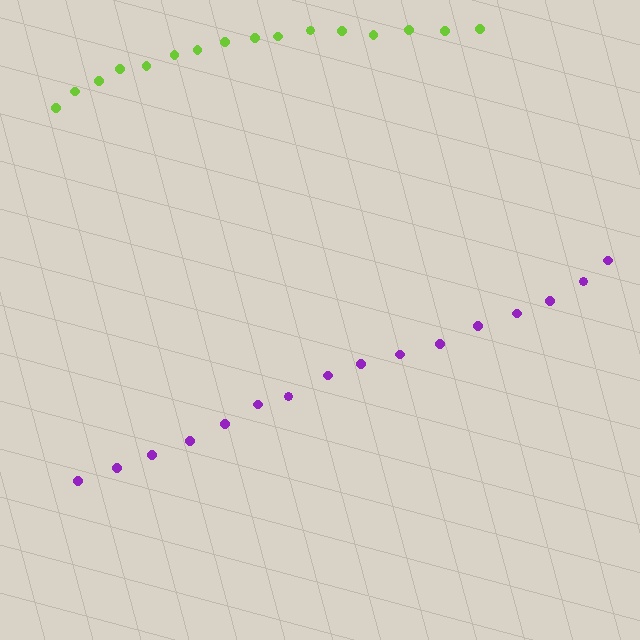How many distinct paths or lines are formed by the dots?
There are 2 distinct paths.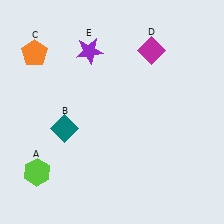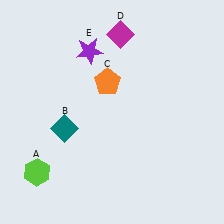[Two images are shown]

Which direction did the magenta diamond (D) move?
The magenta diamond (D) moved left.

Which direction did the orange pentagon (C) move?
The orange pentagon (C) moved right.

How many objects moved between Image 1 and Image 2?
2 objects moved between the two images.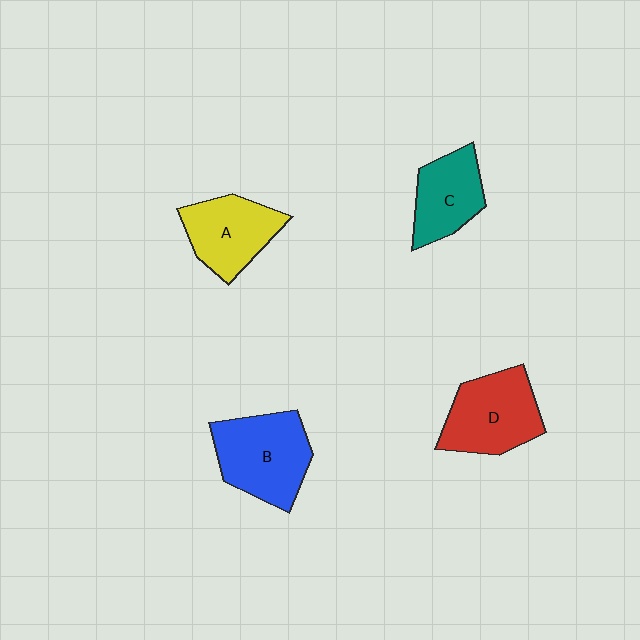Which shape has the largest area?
Shape B (blue).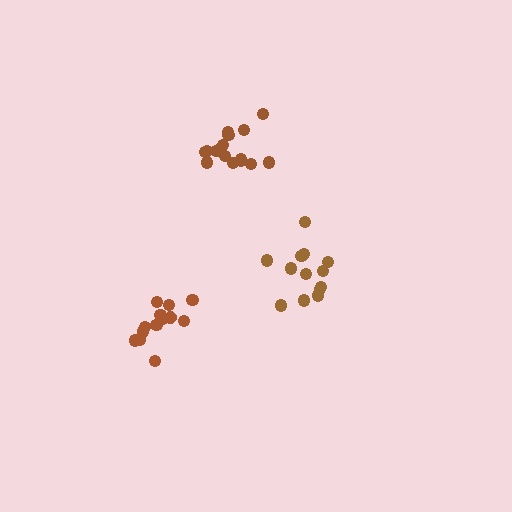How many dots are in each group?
Group 1: 16 dots, Group 2: 14 dots, Group 3: 13 dots (43 total).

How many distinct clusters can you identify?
There are 3 distinct clusters.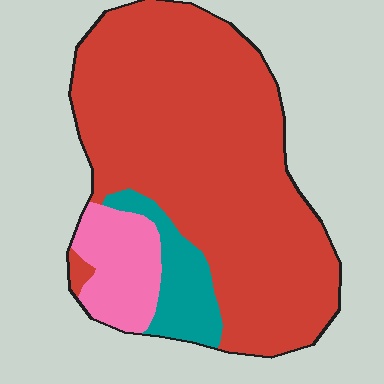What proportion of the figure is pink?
Pink takes up about one eighth (1/8) of the figure.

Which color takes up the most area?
Red, at roughly 80%.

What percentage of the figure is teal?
Teal takes up about one tenth (1/10) of the figure.